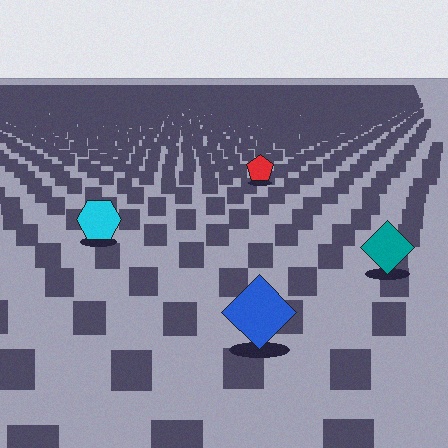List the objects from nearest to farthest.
From nearest to farthest: the blue diamond, the teal diamond, the cyan hexagon, the red pentagon.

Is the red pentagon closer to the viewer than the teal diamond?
No. The teal diamond is closer — you can tell from the texture gradient: the ground texture is coarser near it.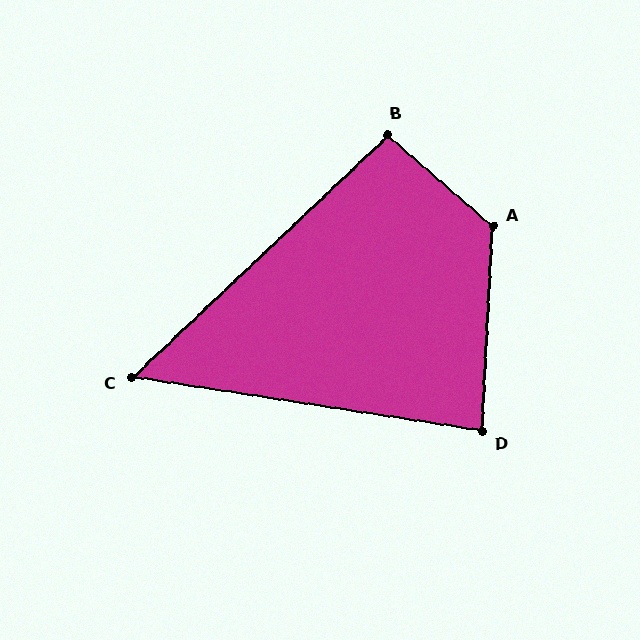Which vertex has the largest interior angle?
A, at approximately 128 degrees.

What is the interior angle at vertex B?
Approximately 96 degrees (obtuse).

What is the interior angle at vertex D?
Approximately 84 degrees (acute).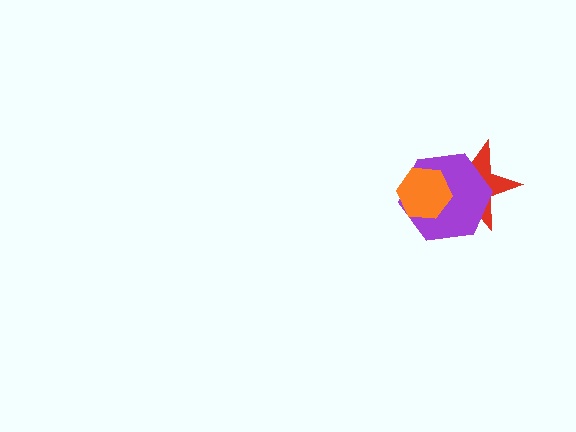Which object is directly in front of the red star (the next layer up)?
The purple hexagon is directly in front of the red star.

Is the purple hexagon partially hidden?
Yes, it is partially covered by another shape.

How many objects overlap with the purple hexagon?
2 objects overlap with the purple hexagon.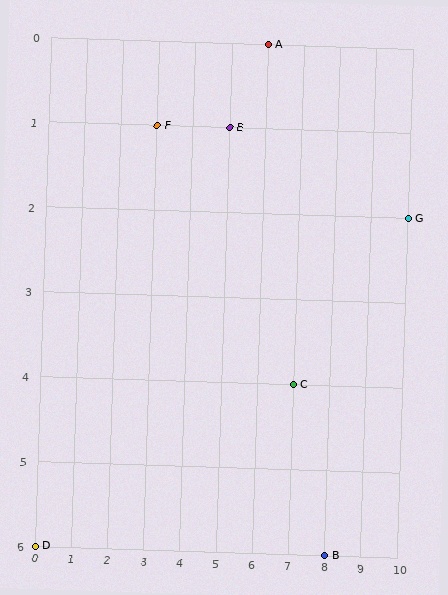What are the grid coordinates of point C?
Point C is at grid coordinates (7, 4).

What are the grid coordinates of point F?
Point F is at grid coordinates (3, 1).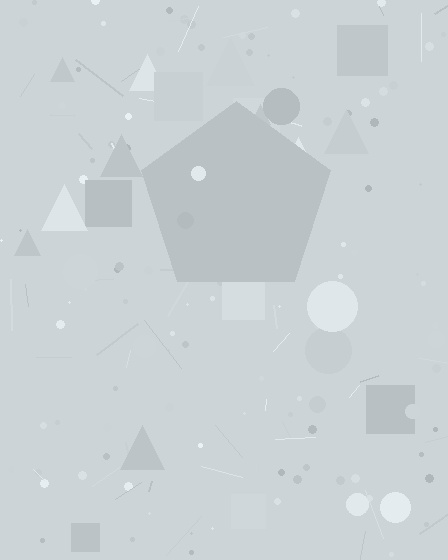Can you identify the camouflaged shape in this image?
The camouflaged shape is a pentagon.